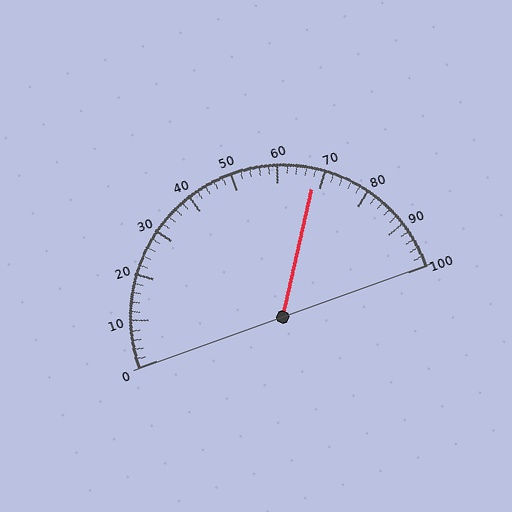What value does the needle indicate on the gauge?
The needle indicates approximately 68.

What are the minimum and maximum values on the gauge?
The gauge ranges from 0 to 100.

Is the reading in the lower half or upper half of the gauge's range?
The reading is in the upper half of the range (0 to 100).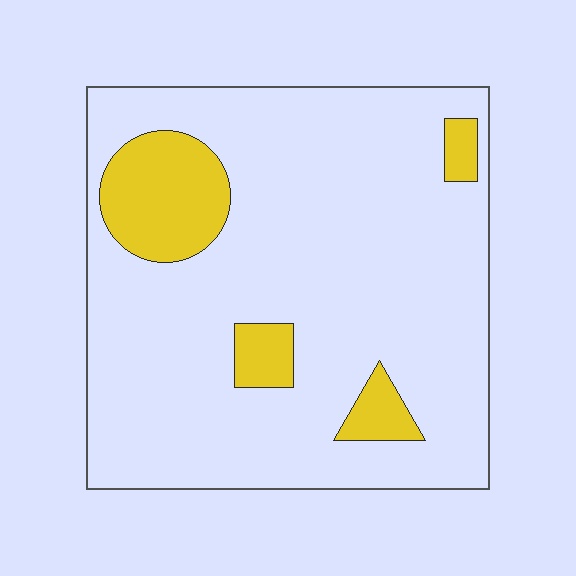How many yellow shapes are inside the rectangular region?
4.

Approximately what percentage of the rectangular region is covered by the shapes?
Approximately 15%.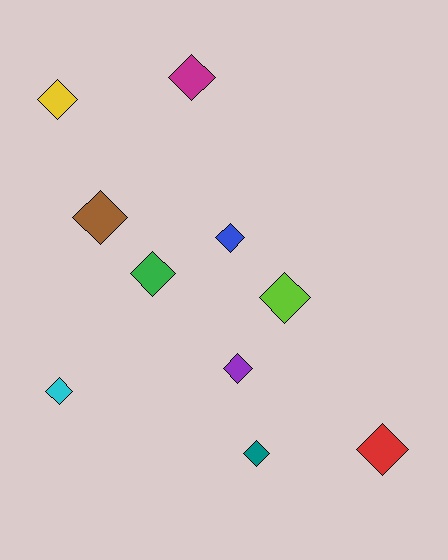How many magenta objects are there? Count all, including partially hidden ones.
There is 1 magenta object.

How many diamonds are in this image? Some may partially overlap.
There are 10 diamonds.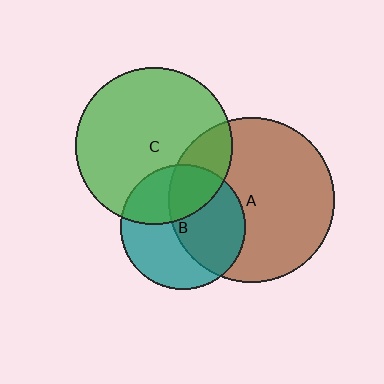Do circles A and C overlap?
Yes.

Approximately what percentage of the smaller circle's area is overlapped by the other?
Approximately 20%.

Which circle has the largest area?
Circle A (brown).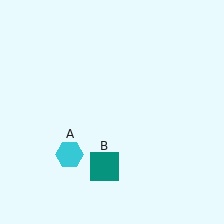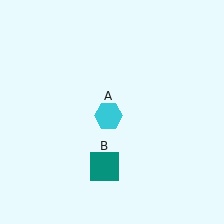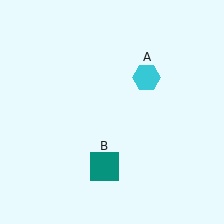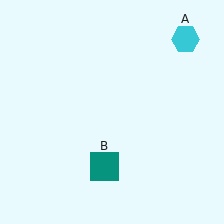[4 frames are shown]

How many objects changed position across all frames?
1 object changed position: cyan hexagon (object A).